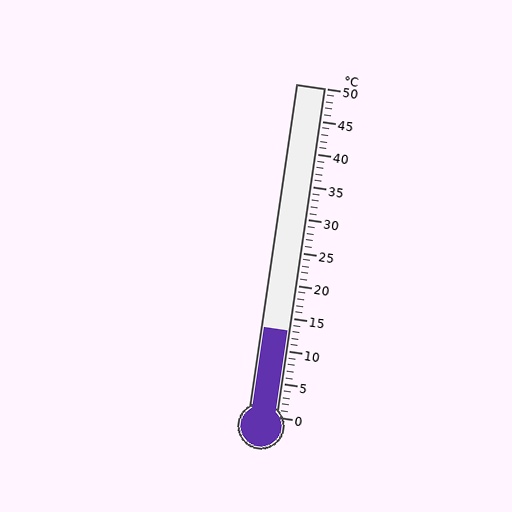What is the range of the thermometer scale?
The thermometer scale ranges from 0°C to 50°C.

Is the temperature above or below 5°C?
The temperature is above 5°C.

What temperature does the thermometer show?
The thermometer shows approximately 13°C.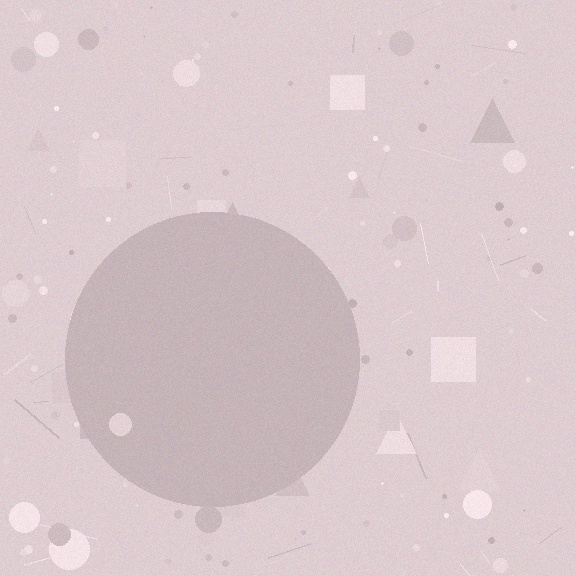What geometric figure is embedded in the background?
A circle is embedded in the background.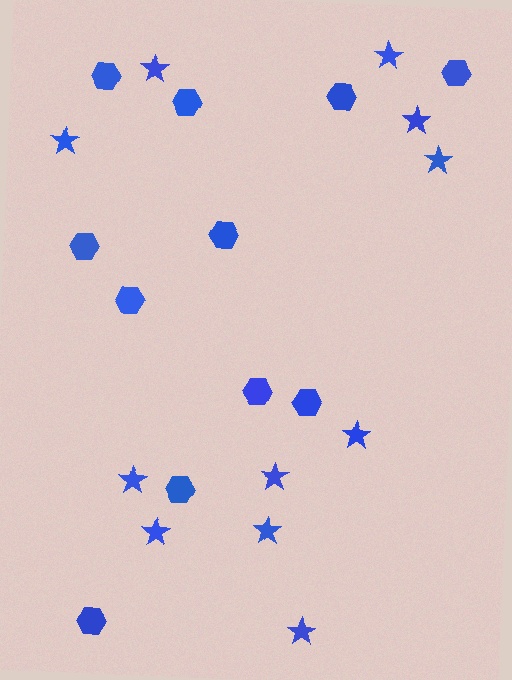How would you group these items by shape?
There are 2 groups: one group of hexagons (11) and one group of stars (11).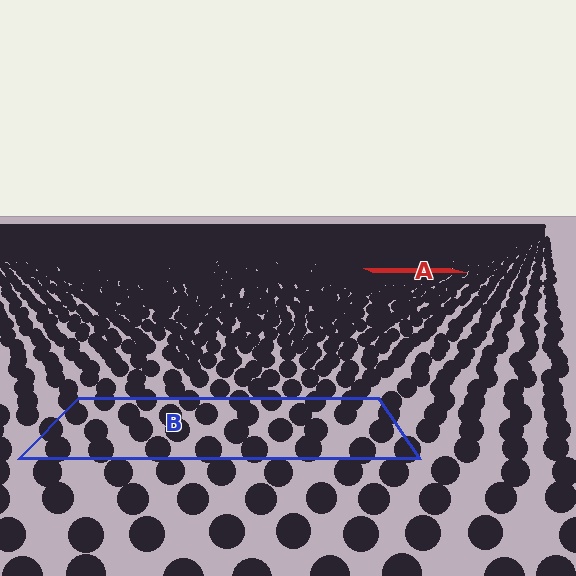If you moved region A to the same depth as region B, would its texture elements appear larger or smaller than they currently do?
They would appear larger. At a closer depth, the same texture elements are projected at a bigger on-screen size.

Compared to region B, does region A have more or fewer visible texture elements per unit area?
Region A has more texture elements per unit area — they are packed more densely because it is farther away.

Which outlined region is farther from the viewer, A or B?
Region A is farther from the viewer — the texture elements inside it appear smaller and more densely packed.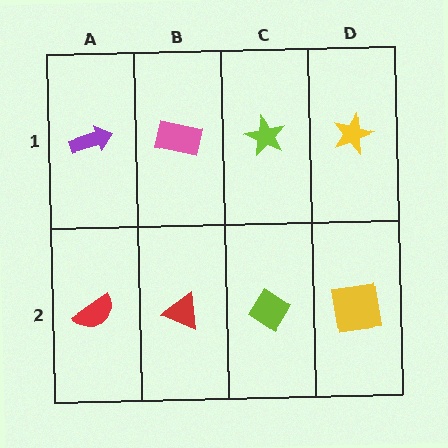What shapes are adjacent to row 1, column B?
A red triangle (row 2, column B), a purple arrow (row 1, column A), a lime star (row 1, column C).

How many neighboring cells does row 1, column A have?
2.